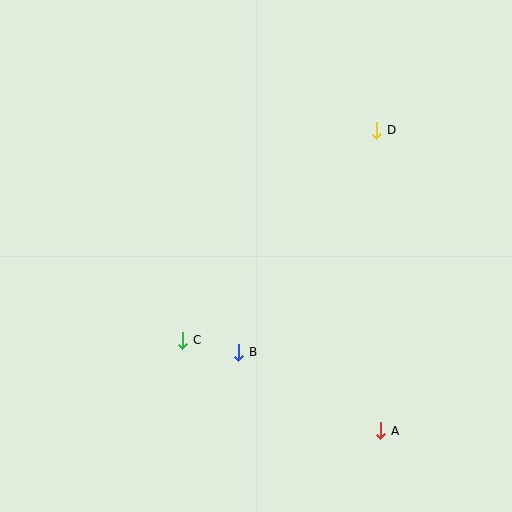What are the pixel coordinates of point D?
Point D is at (377, 130).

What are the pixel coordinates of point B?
Point B is at (239, 352).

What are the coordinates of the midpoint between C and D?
The midpoint between C and D is at (280, 235).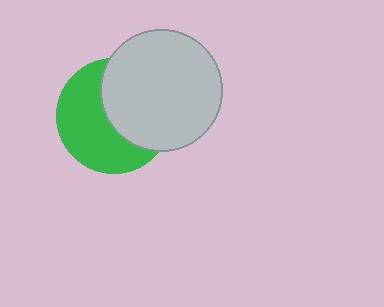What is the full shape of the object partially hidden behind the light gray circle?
The partially hidden object is a green circle.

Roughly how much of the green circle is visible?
About half of it is visible (roughly 53%).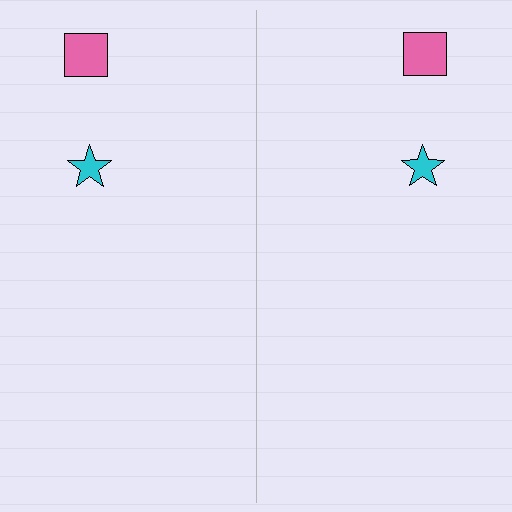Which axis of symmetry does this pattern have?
The pattern has a vertical axis of symmetry running through the center of the image.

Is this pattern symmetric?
Yes, this pattern has bilateral (reflection) symmetry.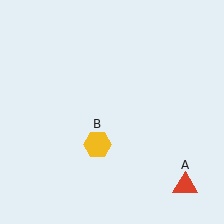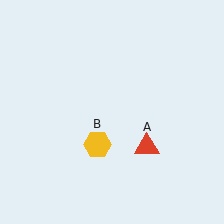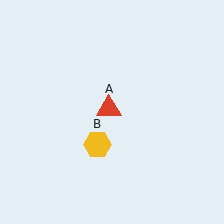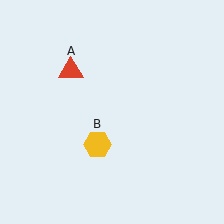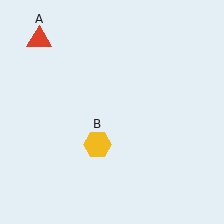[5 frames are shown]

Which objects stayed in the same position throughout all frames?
Yellow hexagon (object B) remained stationary.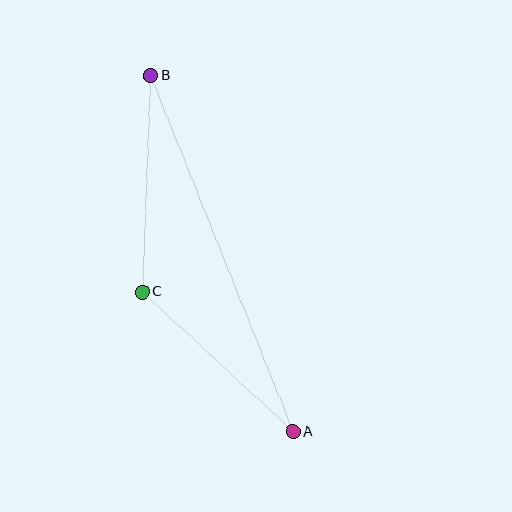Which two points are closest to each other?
Points A and C are closest to each other.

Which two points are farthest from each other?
Points A and B are farthest from each other.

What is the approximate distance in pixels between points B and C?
The distance between B and C is approximately 217 pixels.